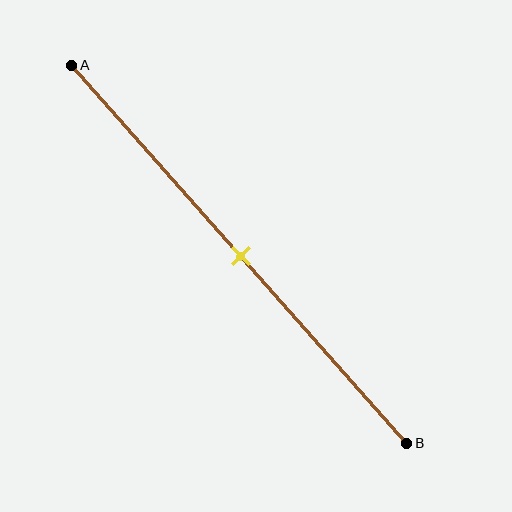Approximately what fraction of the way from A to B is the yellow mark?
The yellow mark is approximately 50% of the way from A to B.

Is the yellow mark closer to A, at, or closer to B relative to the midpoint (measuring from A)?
The yellow mark is approximately at the midpoint of segment AB.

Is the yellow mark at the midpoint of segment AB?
Yes, the mark is approximately at the midpoint.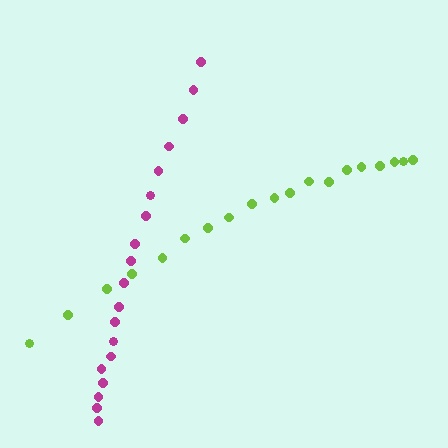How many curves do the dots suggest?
There are 2 distinct paths.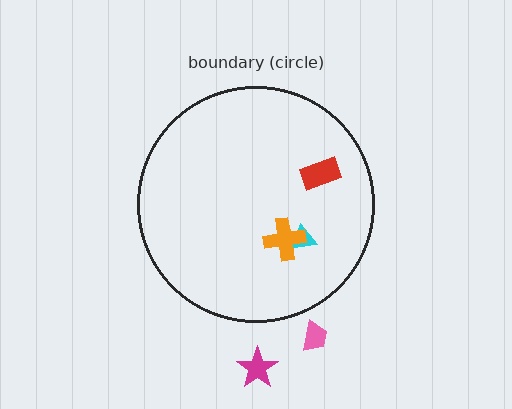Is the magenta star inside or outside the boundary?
Outside.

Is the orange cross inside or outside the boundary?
Inside.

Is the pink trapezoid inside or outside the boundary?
Outside.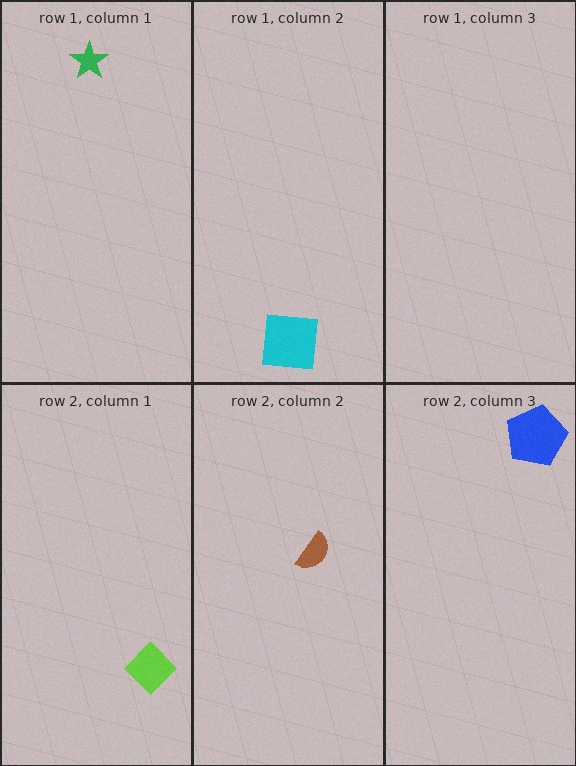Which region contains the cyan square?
The row 1, column 2 region.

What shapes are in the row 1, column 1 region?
The green star.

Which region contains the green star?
The row 1, column 1 region.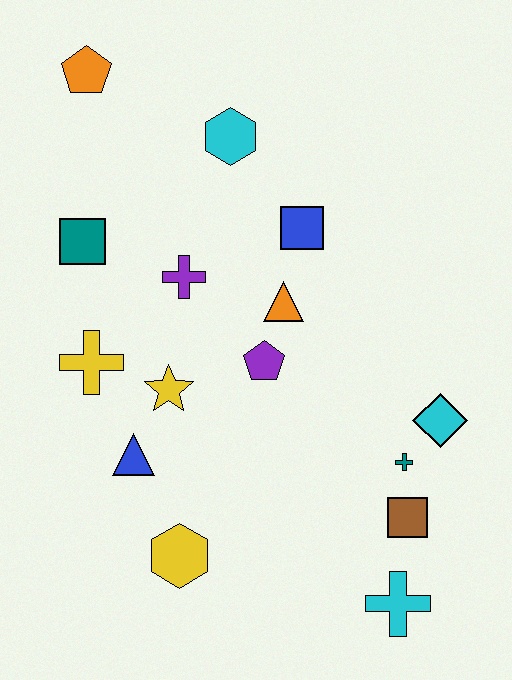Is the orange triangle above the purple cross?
No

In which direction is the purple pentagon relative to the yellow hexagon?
The purple pentagon is above the yellow hexagon.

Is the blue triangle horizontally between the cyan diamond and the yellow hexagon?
No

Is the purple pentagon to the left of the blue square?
Yes